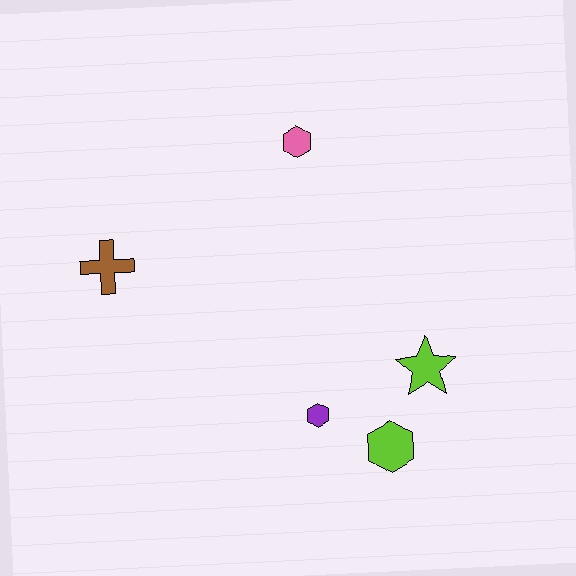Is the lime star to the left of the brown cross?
No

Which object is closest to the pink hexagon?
The brown cross is closest to the pink hexagon.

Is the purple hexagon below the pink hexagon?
Yes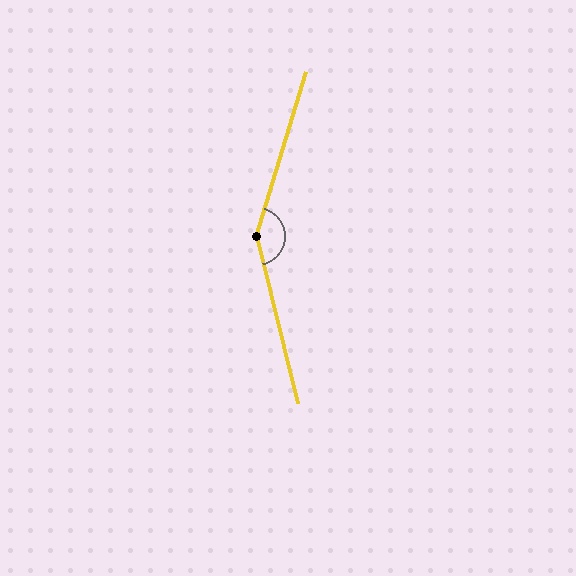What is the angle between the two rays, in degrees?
Approximately 149 degrees.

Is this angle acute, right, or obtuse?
It is obtuse.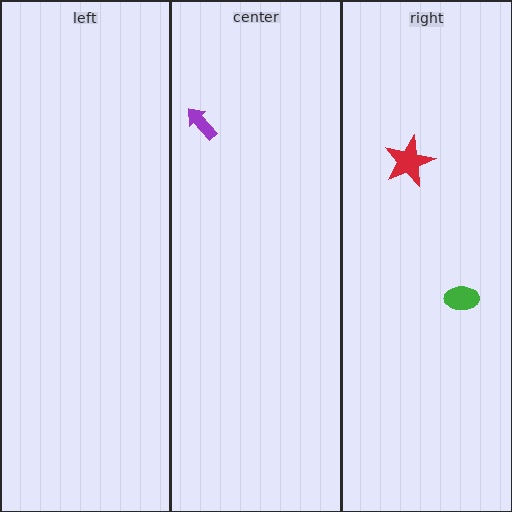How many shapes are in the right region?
2.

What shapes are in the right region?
The green ellipse, the red star.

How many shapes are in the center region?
1.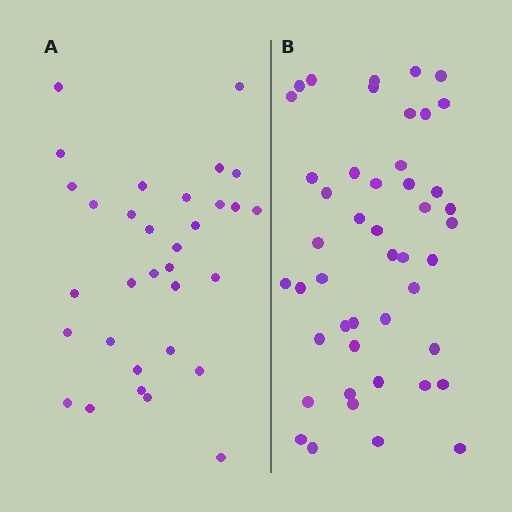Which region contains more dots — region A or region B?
Region B (the right region) has more dots.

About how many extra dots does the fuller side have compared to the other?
Region B has approximately 15 more dots than region A.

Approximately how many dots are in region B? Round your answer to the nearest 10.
About 50 dots. (The exact count is 46, which rounds to 50.)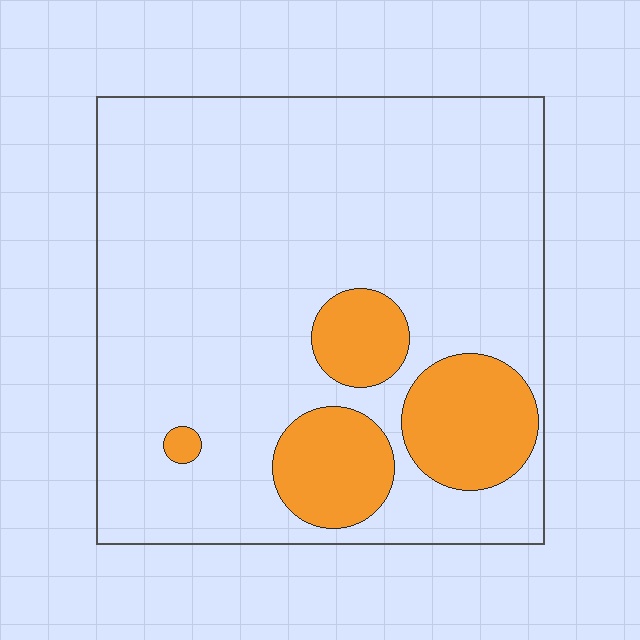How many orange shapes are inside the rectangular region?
4.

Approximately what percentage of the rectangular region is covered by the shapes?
Approximately 20%.